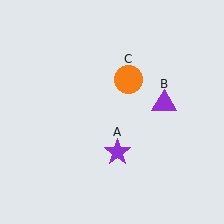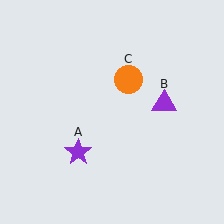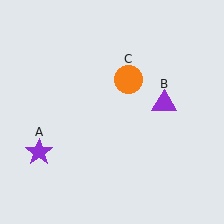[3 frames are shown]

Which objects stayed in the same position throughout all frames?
Purple triangle (object B) and orange circle (object C) remained stationary.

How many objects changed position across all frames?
1 object changed position: purple star (object A).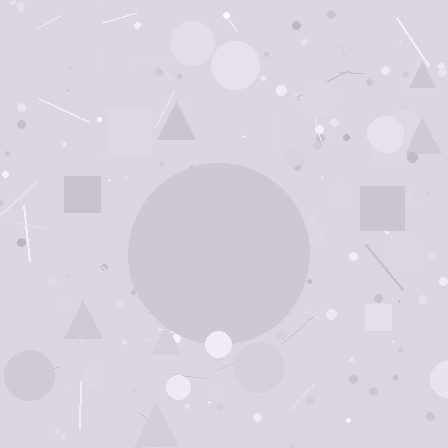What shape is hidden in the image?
A circle is hidden in the image.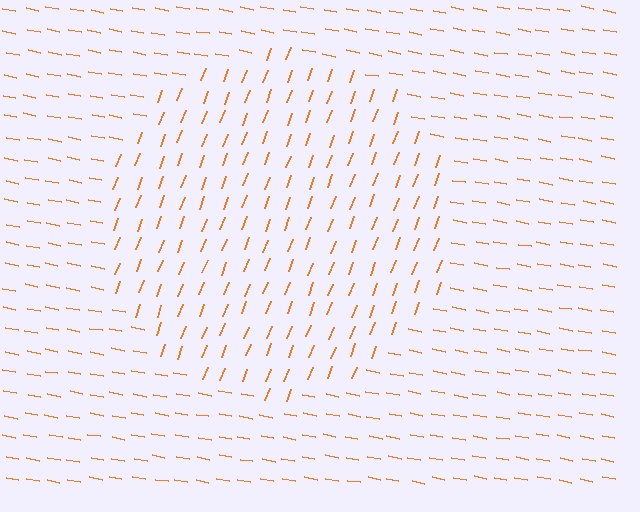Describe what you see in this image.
The image is filled with small orange line segments. A circle region in the image has lines oriented differently from the surrounding lines, creating a visible texture boundary.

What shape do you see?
I see a circle.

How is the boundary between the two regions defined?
The boundary is defined purely by a change in line orientation (approximately 80 degrees difference). All lines are the same color and thickness.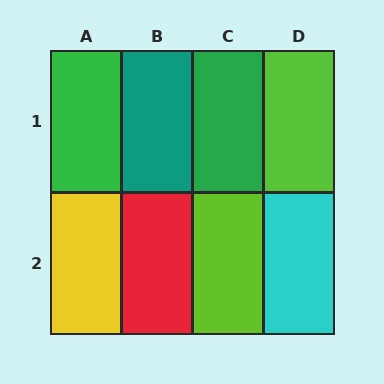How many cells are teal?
1 cell is teal.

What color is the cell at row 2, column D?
Cyan.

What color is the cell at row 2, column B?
Red.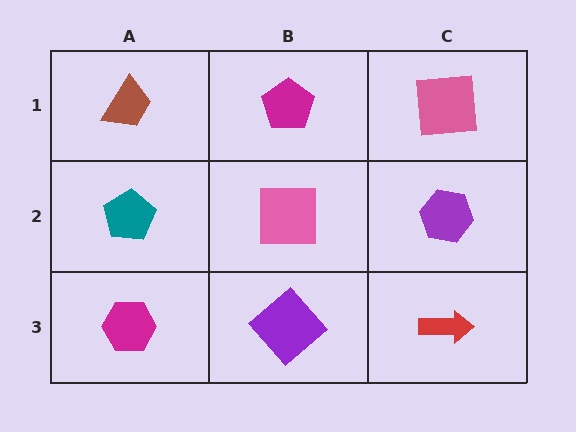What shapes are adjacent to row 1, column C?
A purple hexagon (row 2, column C), a magenta pentagon (row 1, column B).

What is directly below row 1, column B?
A pink square.